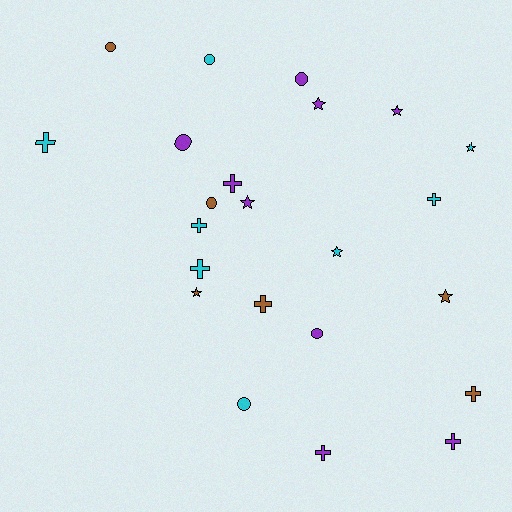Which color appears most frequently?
Purple, with 9 objects.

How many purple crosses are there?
There are 3 purple crosses.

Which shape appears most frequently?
Cross, with 9 objects.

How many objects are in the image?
There are 23 objects.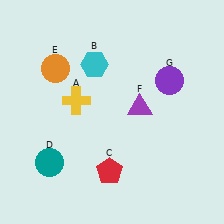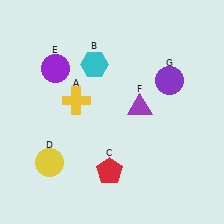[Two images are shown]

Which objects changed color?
D changed from teal to yellow. E changed from orange to purple.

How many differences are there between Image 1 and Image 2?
There are 2 differences between the two images.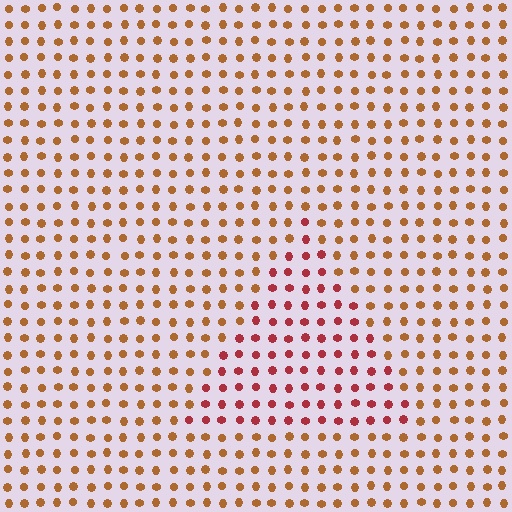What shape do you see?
I see a triangle.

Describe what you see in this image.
The image is filled with small brown elements in a uniform arrangement. A triangle-shaped region is visible where the elements are tinted to a slightly different hue, forming a subtle color boundary.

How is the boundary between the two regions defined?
The boundary is defined purely by a slight shift in hue (about 36 degrees). Spacing, size, and orientation are identical on both sides.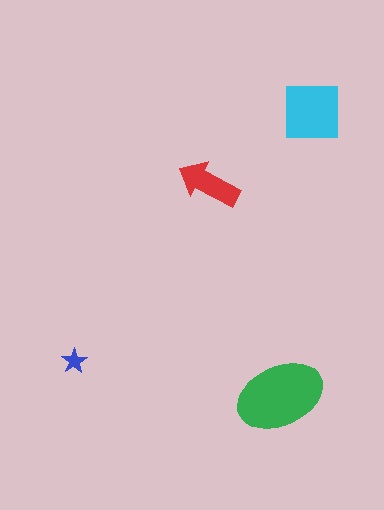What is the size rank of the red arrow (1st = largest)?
3rd.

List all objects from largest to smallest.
The green ellipse, the cyan square, the red arrow, the blue star.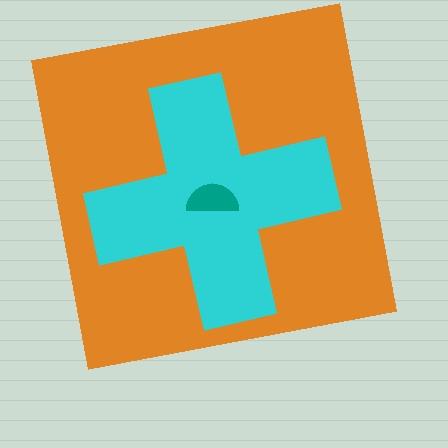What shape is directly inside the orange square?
The cyan cross.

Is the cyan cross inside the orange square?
Yes.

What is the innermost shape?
The teal semicircle.